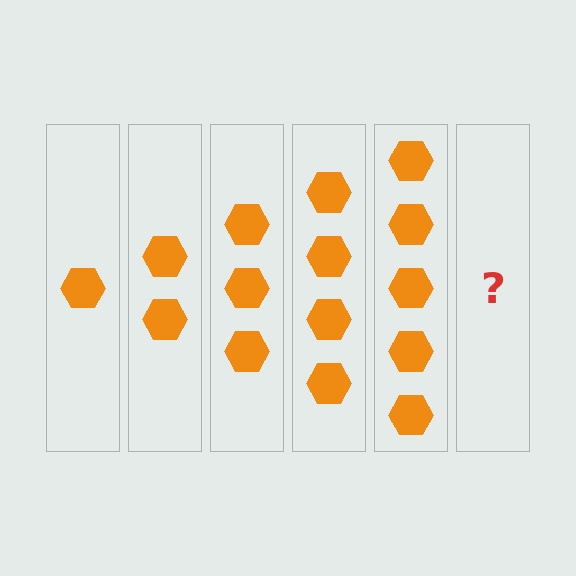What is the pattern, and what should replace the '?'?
The pattern is that each step adds one more hexagon. The '?' should be 6 hexagons.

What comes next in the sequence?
The next element should be 6 hexagons.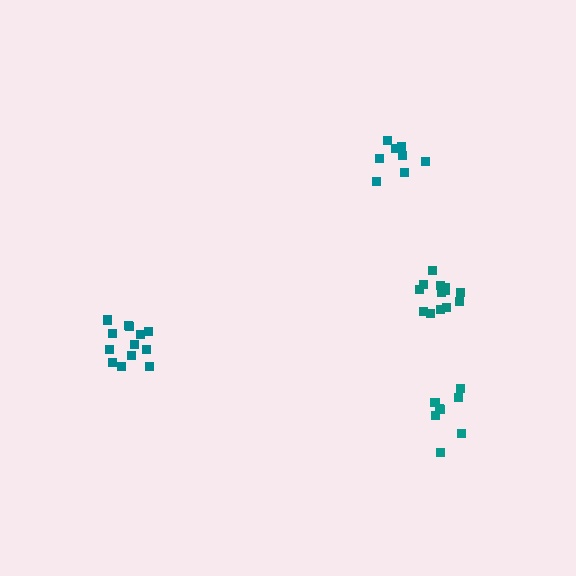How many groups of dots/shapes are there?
There are 4 groups.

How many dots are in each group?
Group 1: 13 dots, Group 2: 13 dots, Group 3: 8 dots, Group 4: 8 dots (42 total).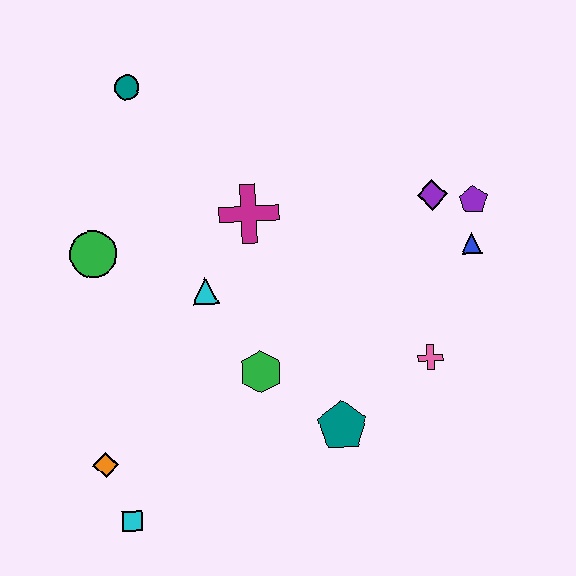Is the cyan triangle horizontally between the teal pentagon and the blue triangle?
No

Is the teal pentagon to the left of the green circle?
No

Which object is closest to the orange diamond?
The cyan square is closest to the orange diamond.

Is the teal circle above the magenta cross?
Yes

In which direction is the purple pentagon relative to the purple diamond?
The purple pentagon is to the right of the purple diamond.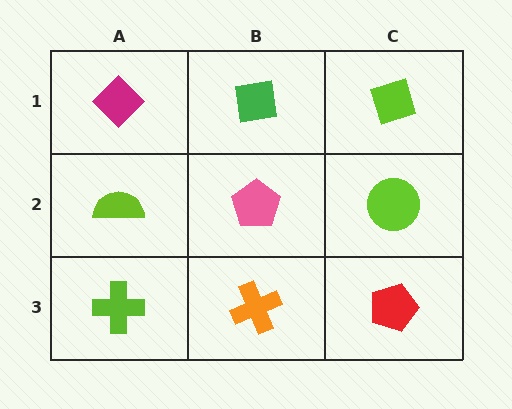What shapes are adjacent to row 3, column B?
A pink pentagon (row 2, column B), a lime cross (row 3, column A), a red pentagon (row 3, column C).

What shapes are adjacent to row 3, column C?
A lime circle (row 2, column C), an orange cross (row 3, column B).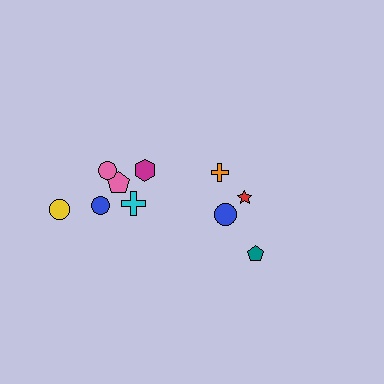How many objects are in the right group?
There are 4 objects.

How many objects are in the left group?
There are 6 objects.